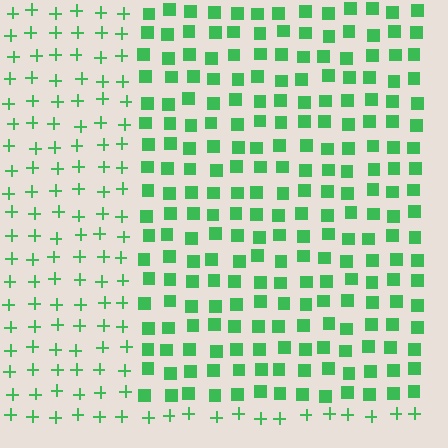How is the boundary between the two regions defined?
The boundary is defined by a change in element shape: squares inside vs. plus signs outside. All elements share the same color and spacing.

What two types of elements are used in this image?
The image uses squares inside the rectangle region and plus signs outside it.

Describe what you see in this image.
The image is filled with small green elements arranged in a uniform grid. A rectangle-shaped region contains squares, while the surrounding area contains plus signs. The boundary is defined purely by the change in element shape.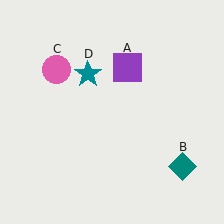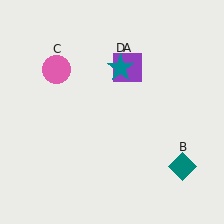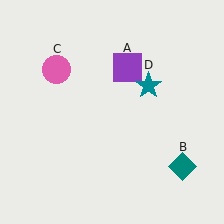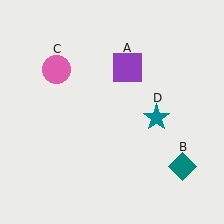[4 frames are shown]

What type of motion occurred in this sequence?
The teal star (object D) rotated clockwise around the center of the scene.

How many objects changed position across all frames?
1 object changed position: teal star (object D).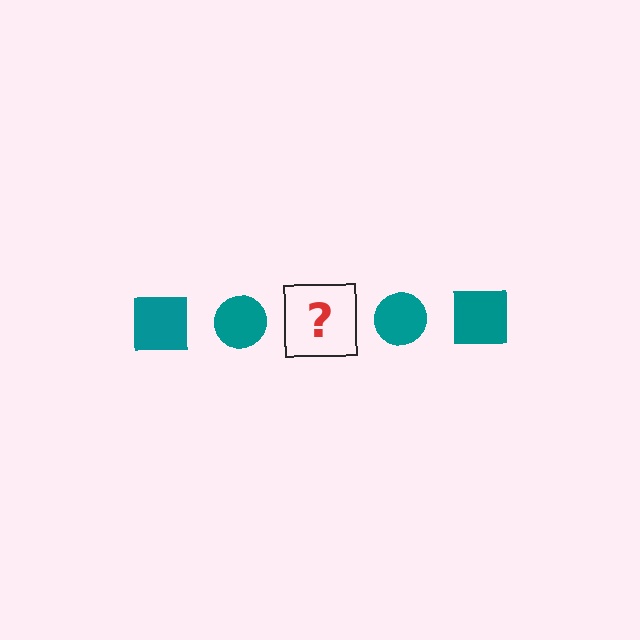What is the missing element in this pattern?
The missing element is a teal square.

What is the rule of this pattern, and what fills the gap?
The rule is that the pattern cycles through square, circle shapes in teal. The gap should be filled with a teal square.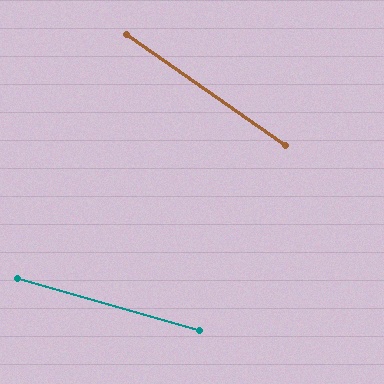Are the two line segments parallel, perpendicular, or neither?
Neither parallel nor perpendicular — they differ by about 19°.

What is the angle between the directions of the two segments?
Approximately 19 degrees.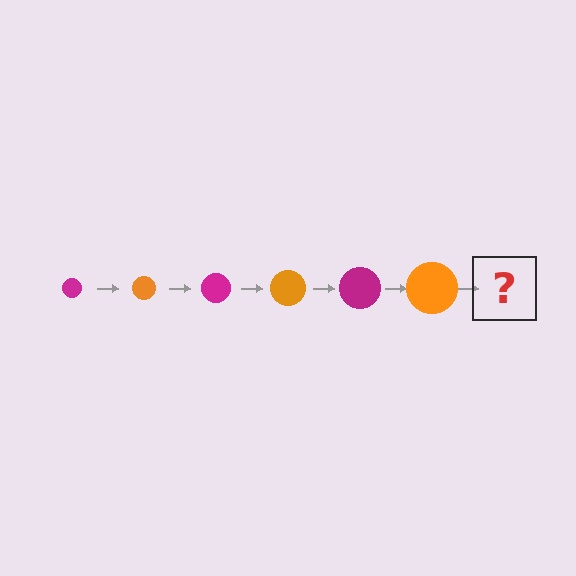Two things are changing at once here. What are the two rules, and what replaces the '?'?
The two rules are that the circle grows larger each step and the color cycles through magenta and orange. The '?' should be a magenta circle, larger than the previous one.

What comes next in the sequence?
The next element should be a magenta circle, larger than the previous one.